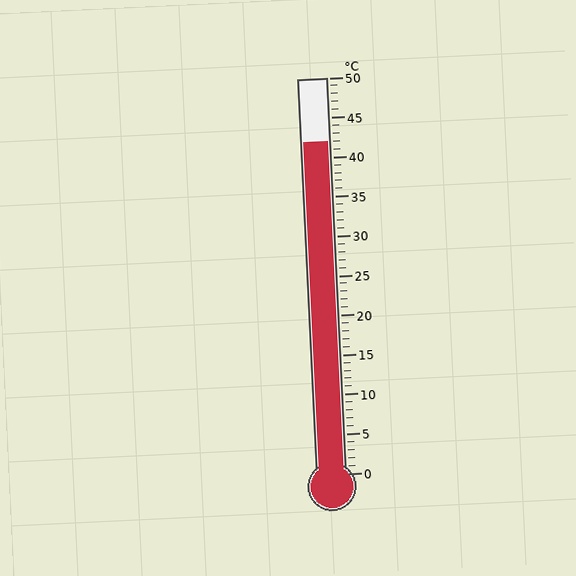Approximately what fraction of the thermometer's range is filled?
The thermometer is filled to approximately 85% of its range.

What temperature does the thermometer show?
The thermometer shows approximately 42°C.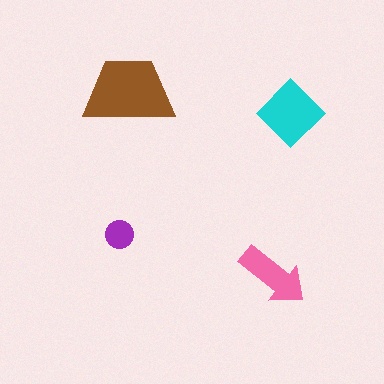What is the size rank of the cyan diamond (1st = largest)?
2nd.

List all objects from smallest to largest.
The purple circle, the pink arrow, the cyan diamond, the brown trapezoid.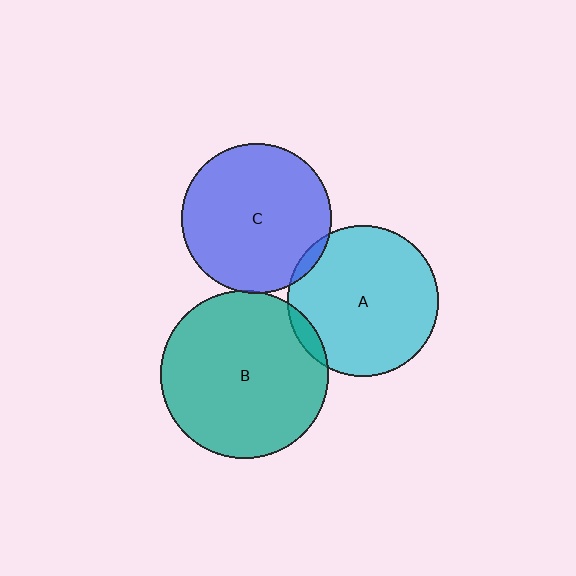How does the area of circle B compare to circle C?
Approximately 1.2 times.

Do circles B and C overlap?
Yes.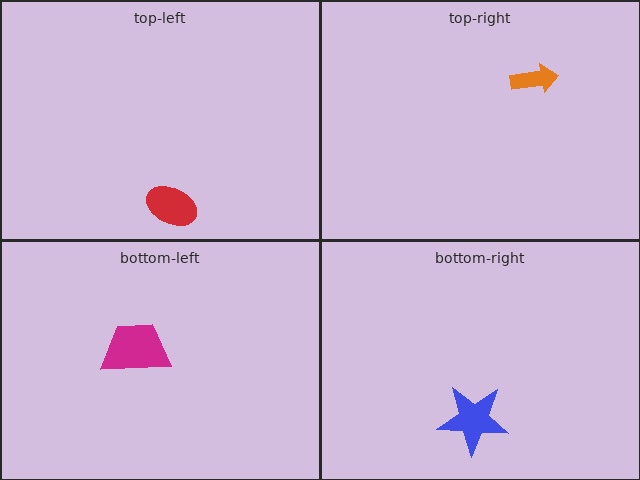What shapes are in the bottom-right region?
The blue star.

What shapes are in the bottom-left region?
The magenta trapezoid.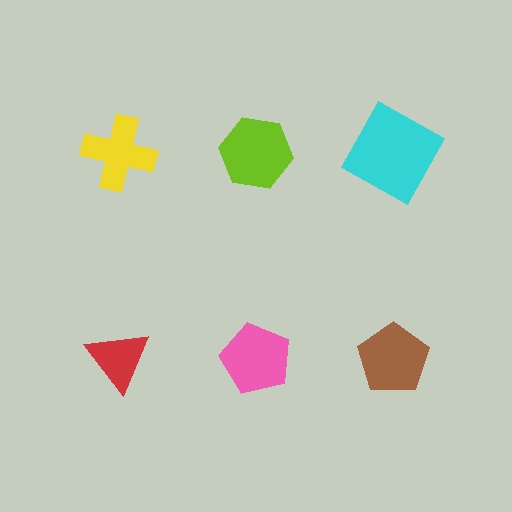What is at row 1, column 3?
A cyan square.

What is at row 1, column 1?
A yellow cross.